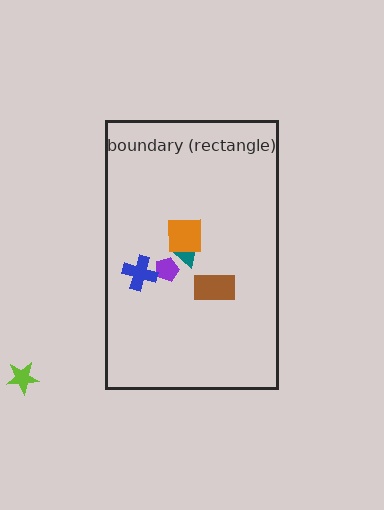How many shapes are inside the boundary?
5 inside, 1 outside.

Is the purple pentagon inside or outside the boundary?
Inside.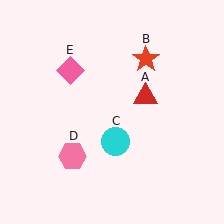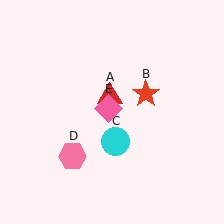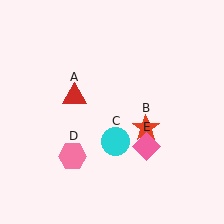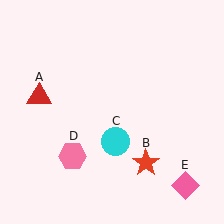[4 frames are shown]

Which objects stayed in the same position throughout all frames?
Cyan circle (object C) and pink hexagon (object D) remained stationary.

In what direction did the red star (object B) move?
The red star (object B) moved down.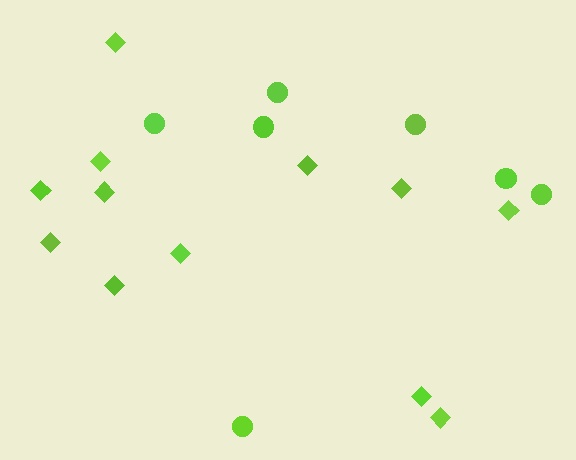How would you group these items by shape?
There are 2 groups: one group of diamonds (12) and one group of circles (7).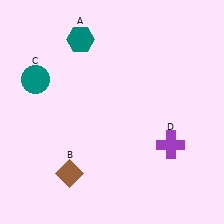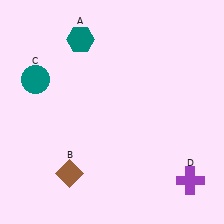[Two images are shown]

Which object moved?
The purple cross (D) moved down.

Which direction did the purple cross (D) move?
The purple cross (D) moved down.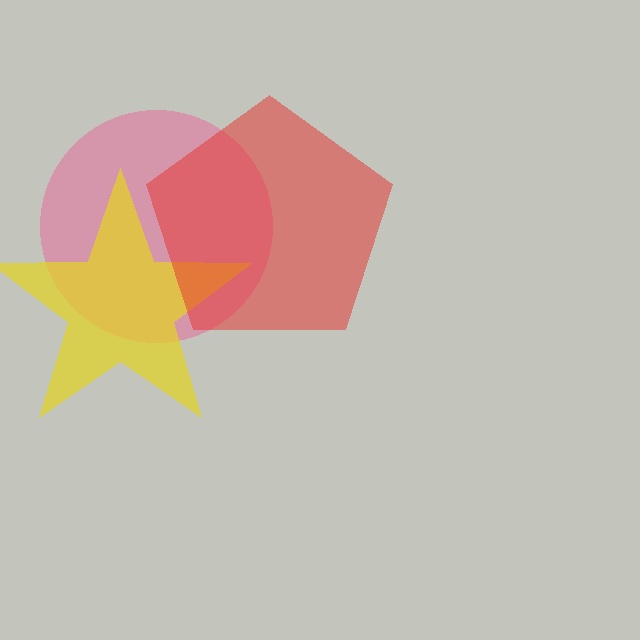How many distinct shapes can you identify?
There are 3 distinct shapes: a pink circle, a yellow star, a red pentagon.